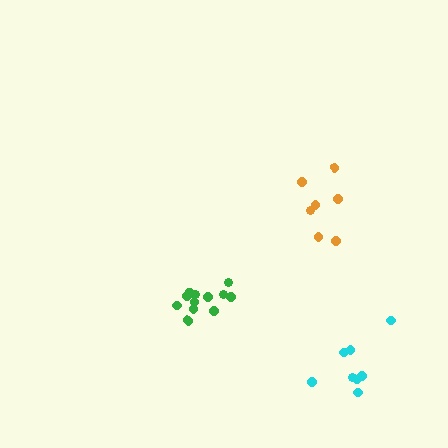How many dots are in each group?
Group 1: 7 dots, Group 2: 12 dots, Group 3: 8 dots (27 total).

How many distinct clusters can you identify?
There are 3 distinct clusters.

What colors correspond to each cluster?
The clusters are colored: orange, green, cyan.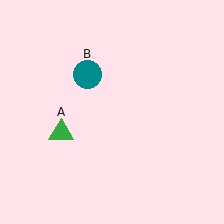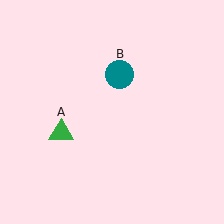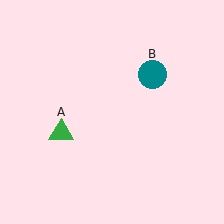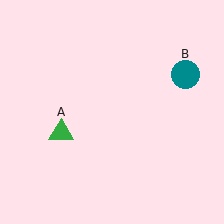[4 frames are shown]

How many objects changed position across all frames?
1 object changed position: teal circle (object B).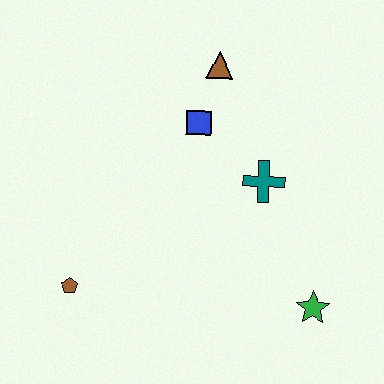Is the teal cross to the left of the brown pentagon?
No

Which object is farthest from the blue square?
The green star is farthest from the blue square.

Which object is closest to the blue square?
The brown triangle is closest to the blue square.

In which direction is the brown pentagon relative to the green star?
The brown pentagon is to the left of the green star.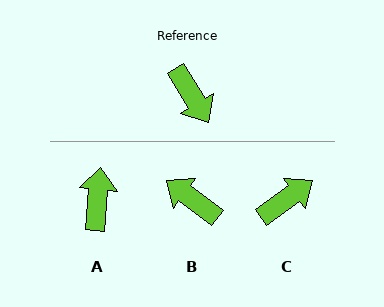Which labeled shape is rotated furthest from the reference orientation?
B, about 159 degrees away.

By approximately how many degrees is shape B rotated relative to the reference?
Approximately 159 degrees clockwise.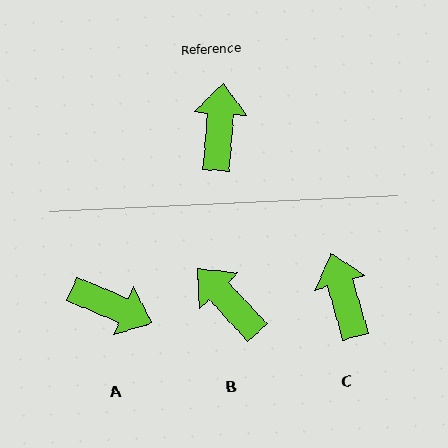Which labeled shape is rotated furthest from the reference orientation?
A, about 108 degrees away.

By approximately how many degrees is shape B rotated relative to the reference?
Approximately 47 degrees counter-clockwise.